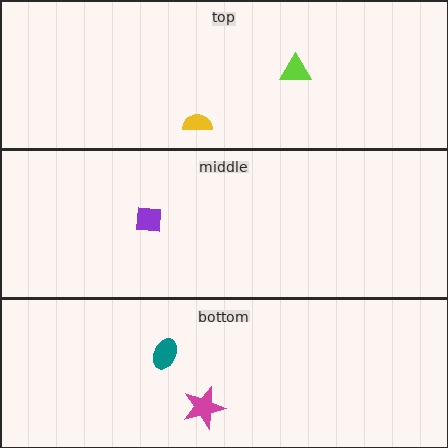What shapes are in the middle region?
The purple square.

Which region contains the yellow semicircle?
The top region.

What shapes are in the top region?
The yellow semicircle, the lime triangle.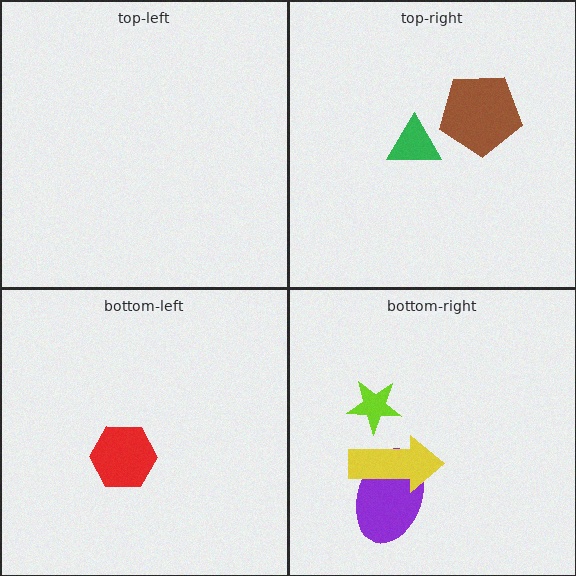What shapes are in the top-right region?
The brown pentagon, the green triangle.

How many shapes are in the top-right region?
2.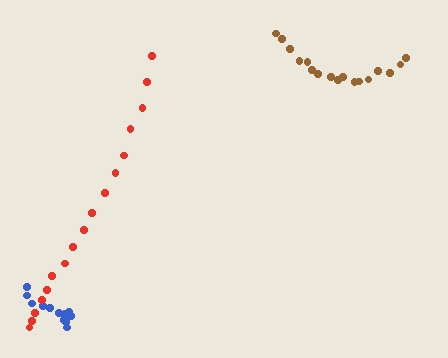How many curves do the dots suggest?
There are 3 distinct paths.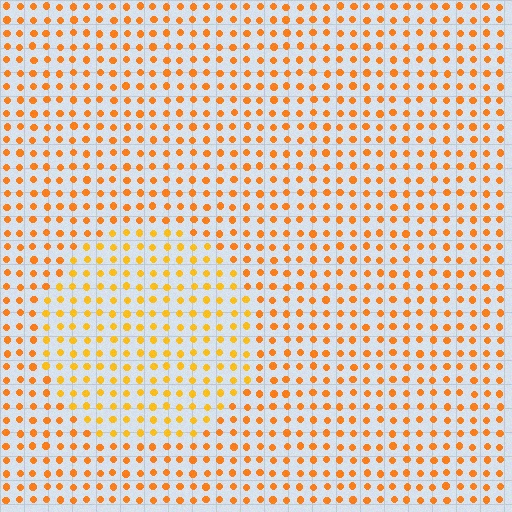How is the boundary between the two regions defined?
The boundary is defined purely by a slight shift in hue (about 17 degrees). Spacing, size, and orientation are identical on both sides.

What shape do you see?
I see a circle.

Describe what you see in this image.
The image is filled with small orange elements in a uniform arrangement. A circle-shaped region is visible where the elements are tinted to a slightly different hue, forming a subtle color boundary.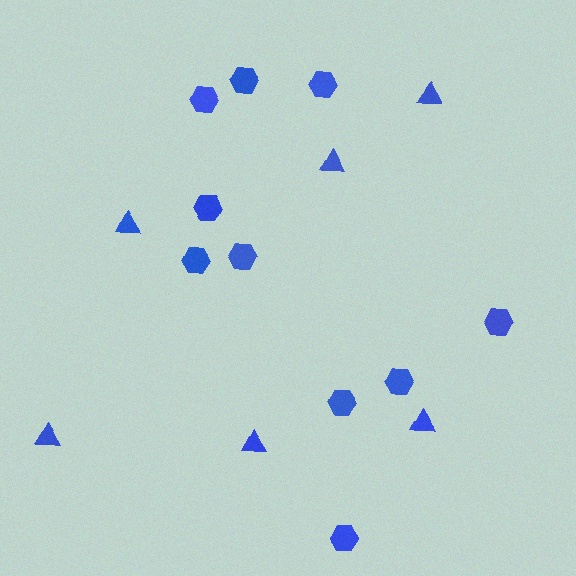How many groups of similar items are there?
There are 2 groups: one group of triangles (6) and one group of hexagons (10).